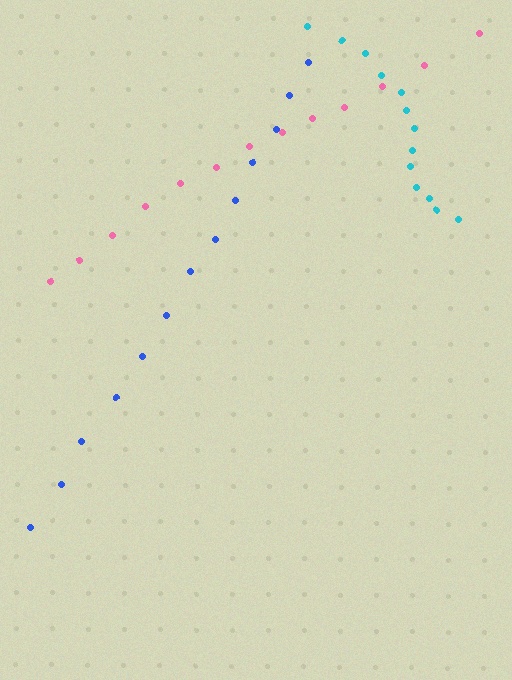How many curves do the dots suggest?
There are 3 distinct paths.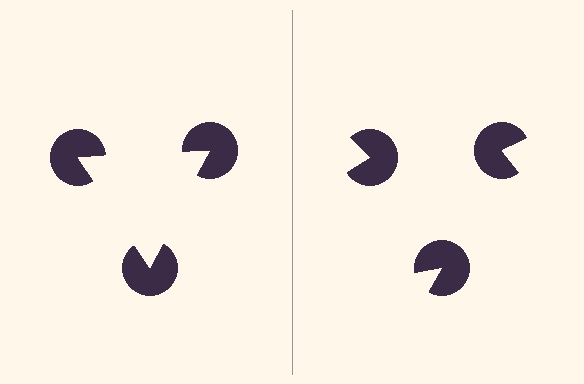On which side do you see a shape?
An illusory triangle appears on the left side. On the right side the wedge cuts are rotated, so no coherent shape forms.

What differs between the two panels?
The pac-man discs are positioned identically on both sides; only the wedge orientations differ. On the left they align to a triangle; on the right they are misaligned.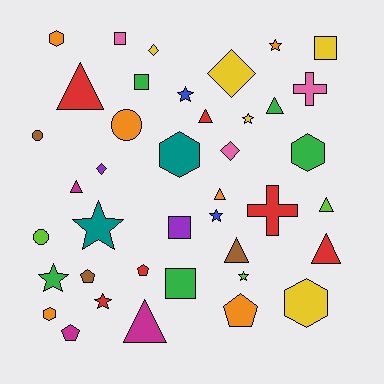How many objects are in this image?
There are 40 objects.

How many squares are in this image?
There are 5 squares.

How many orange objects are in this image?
There are 6 orange objects.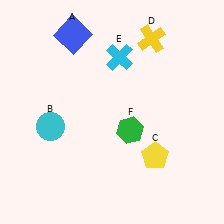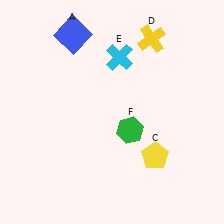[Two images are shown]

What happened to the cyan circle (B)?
The cyan circle (B) was removed in Image 2. It was in the bottom-left area of Image 1.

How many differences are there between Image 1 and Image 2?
There is 1 difference between the two images.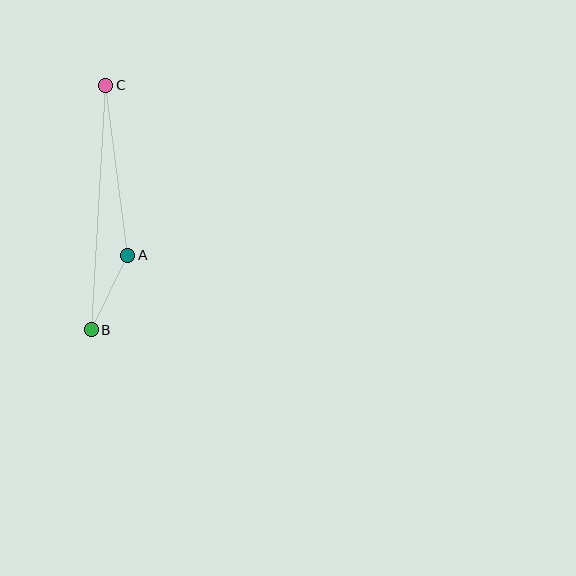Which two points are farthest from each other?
Points B and C are farthest from each other.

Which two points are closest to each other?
Points A and B are closest to each other.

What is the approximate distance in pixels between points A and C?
The distance between A and C is approximately 172 pixels.